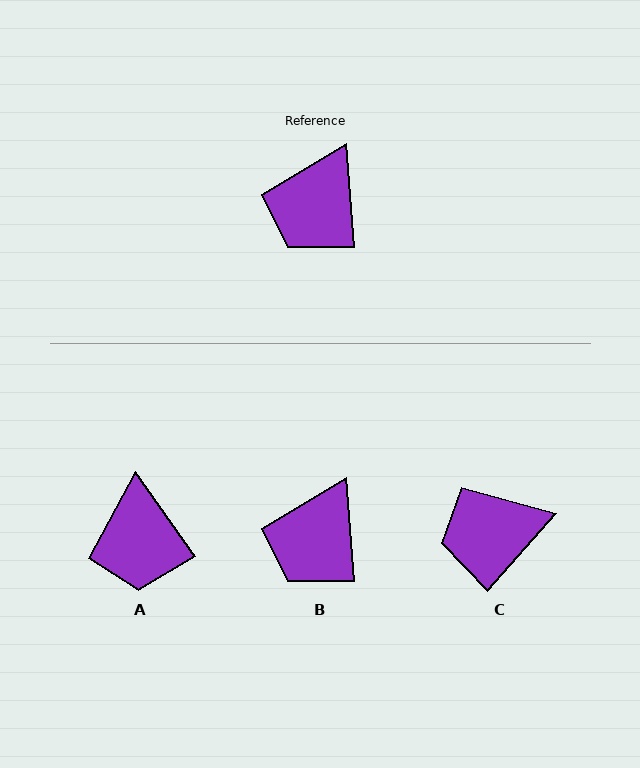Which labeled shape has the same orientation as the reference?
B.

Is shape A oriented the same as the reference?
No, it is off by about 31 degrees.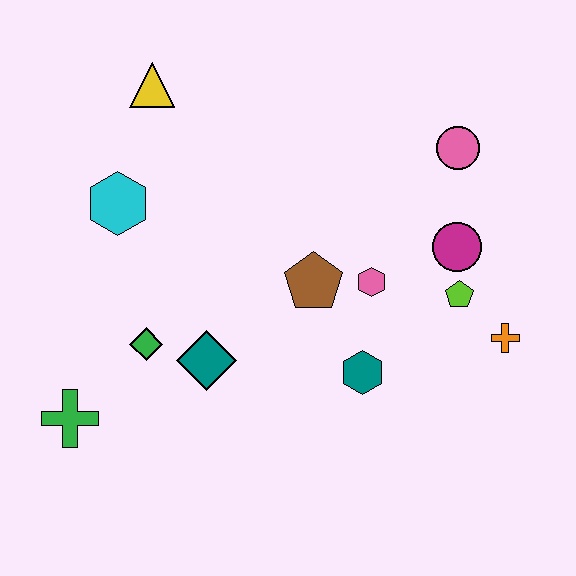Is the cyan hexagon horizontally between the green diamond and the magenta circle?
No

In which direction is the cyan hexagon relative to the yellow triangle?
The cyan hexagon is below the yellow triangle.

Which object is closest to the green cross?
The green diamond is closest to the green cross.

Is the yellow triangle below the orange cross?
No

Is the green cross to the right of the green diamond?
No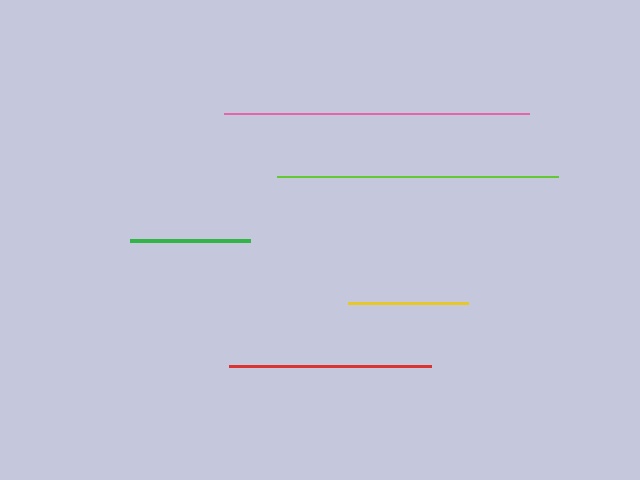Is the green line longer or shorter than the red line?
The red line is longer than the green line.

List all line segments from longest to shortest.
From longest to shortest: pink, lime, red, yellow, green.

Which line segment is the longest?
The pink line is the longest at approximately 305 pixels.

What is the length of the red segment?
The red segment is approximately 202 pixels long.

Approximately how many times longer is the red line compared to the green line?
The red line is approximately 1.7 times the length of the green line.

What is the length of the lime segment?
The lime segment is approximately 281 pixels long.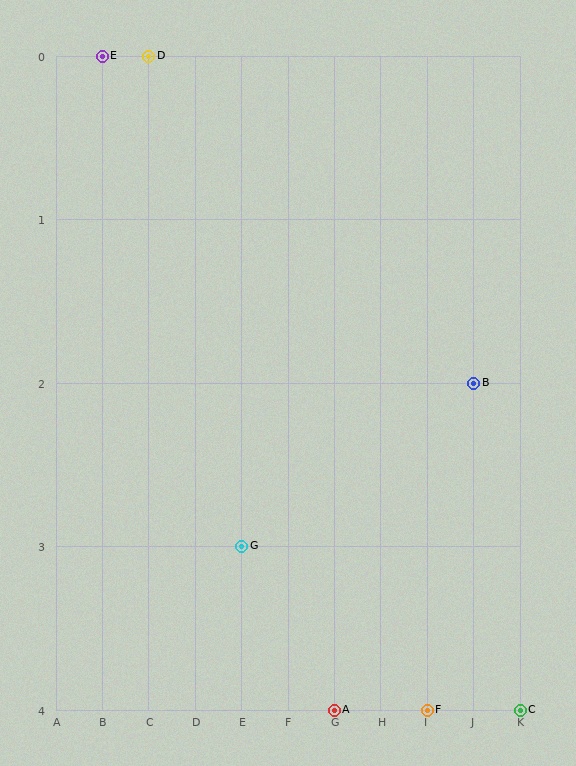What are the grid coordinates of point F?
Point F is at grid coordinates (I, 4).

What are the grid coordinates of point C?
Point C is at grid coordinates (K, 4).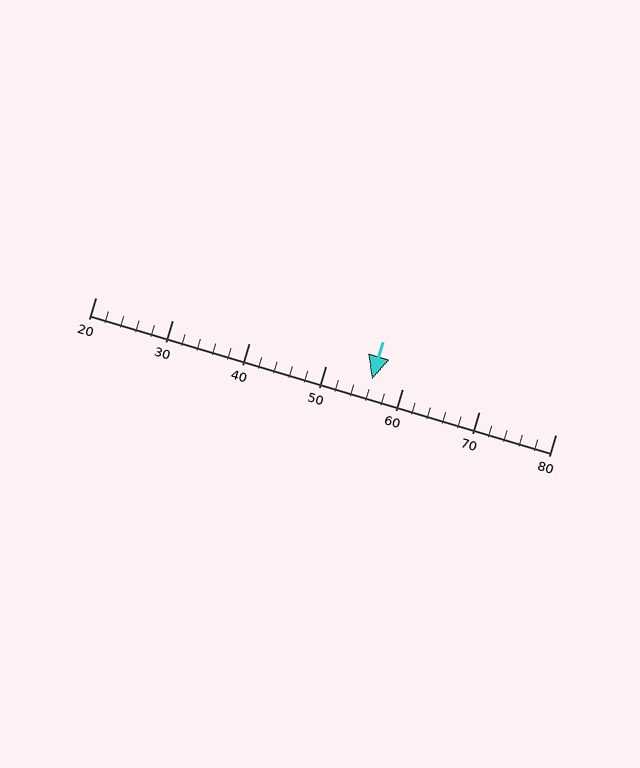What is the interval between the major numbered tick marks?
The major tick marks are spaced 10 units apart.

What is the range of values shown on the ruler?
The ruler shows values from 20 to 80.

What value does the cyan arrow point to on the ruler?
The cyan arrow points to approximately 56.